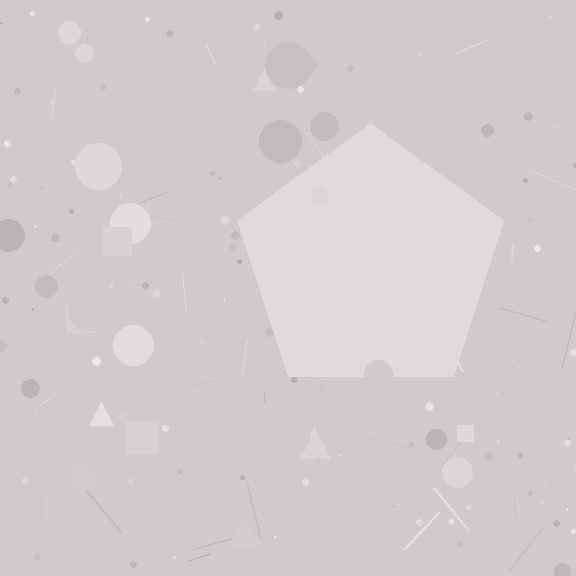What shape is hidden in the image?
A pentagon is hidden in the image.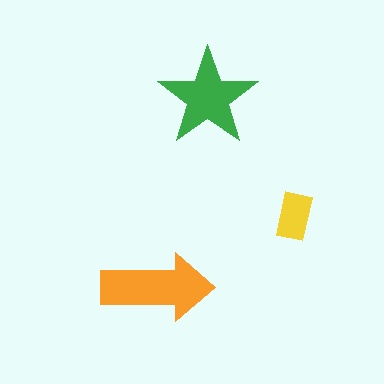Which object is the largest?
The orange arrow.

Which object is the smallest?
The yellow rectangle.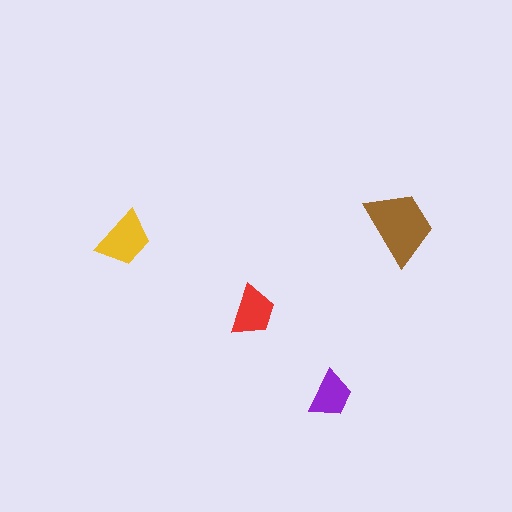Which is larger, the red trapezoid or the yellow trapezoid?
The yellow one.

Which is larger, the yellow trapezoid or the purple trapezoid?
The yellow one.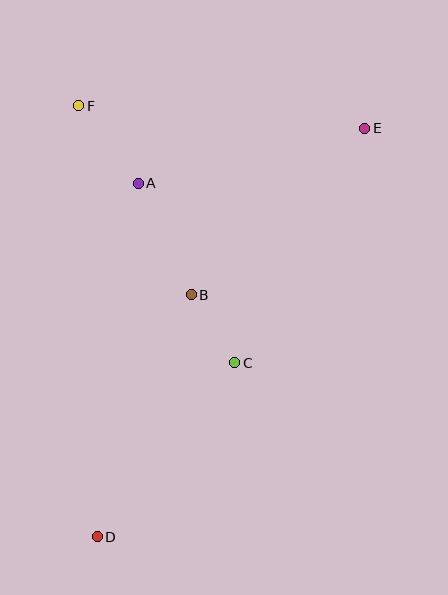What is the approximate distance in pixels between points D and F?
The distance between D and F is approximately 431 pixels.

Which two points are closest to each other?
Points B and C are closest to each other.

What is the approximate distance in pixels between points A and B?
The distance between A and B is approximately 124 pixels.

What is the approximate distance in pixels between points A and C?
The distance between A and C is approximately 204 pixels.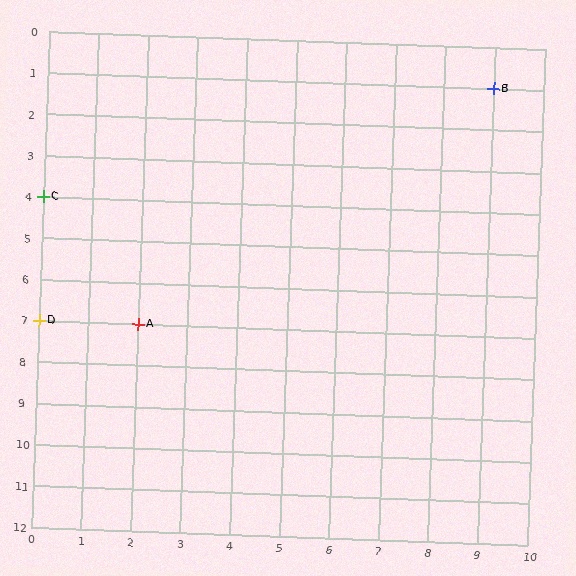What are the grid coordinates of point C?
Point C is at grid coordinates (0, 4).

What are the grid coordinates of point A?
Point A is at grid coordinates (2, 7).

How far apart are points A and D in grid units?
Points A and D are 2 columns apart.